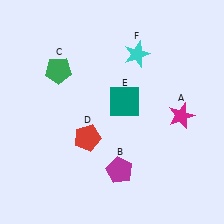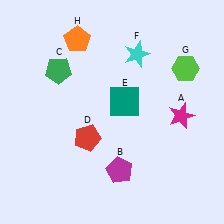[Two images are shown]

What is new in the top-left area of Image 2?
An orange pentagon (H) was added in the top-left area of Image 2.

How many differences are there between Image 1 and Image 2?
There are 2 differences between the two images.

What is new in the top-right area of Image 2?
A lime hexagon (G) was added in the top-right area of Image 2.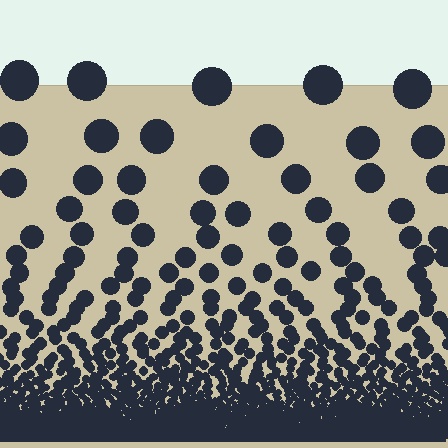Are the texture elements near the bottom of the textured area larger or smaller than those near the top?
Smaller. The gradient is inverted — elements near the bottom are smaller and denser.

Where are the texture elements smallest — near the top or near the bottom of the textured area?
Near the bottom.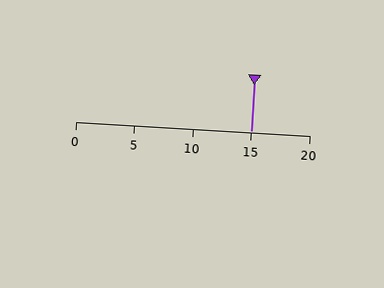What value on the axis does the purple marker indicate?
The marker indicates approximately 15.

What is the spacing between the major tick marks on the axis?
The major ticks are spaced 5 apart.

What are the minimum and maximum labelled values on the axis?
The axis runs from 0 to 20.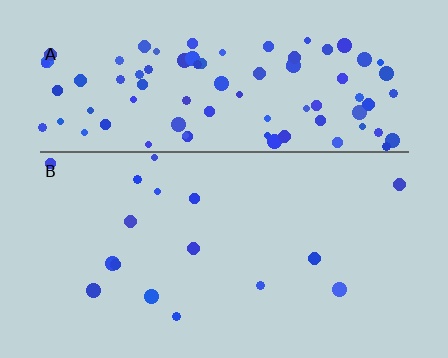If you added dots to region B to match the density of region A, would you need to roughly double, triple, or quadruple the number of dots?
Approximately quadruple.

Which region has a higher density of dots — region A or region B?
A (the top).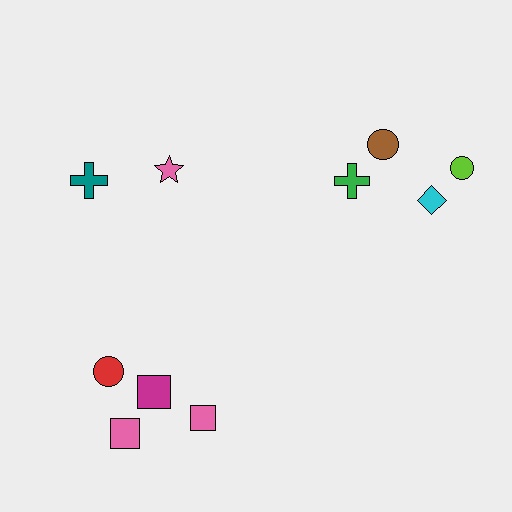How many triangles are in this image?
There are no triangles.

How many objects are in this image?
There are 10 objects.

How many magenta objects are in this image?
There is 1 magenta object.